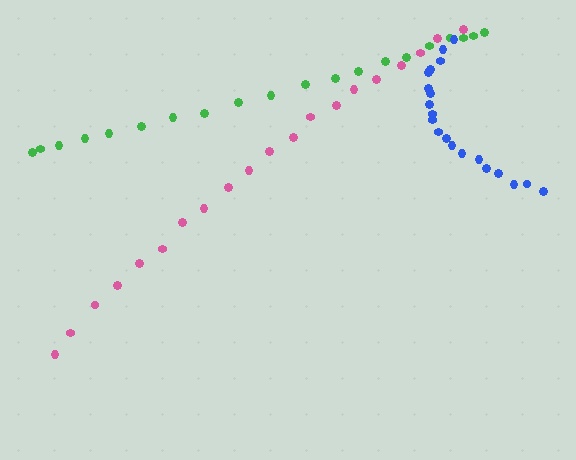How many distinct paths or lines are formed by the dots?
There are 3 distinct paths.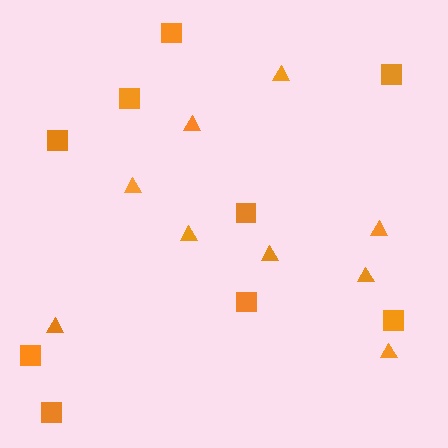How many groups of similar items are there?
There are 2 groups: one group of triangles (9) and one group of squares (9).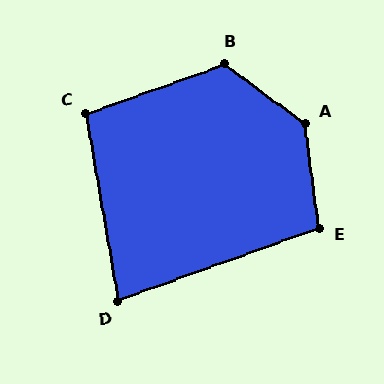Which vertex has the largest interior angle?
A, at approximately 134 degrees.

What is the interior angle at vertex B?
Approximately 124 degrees (obtuse).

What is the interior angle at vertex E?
Approximately 102 degrees (obtuse).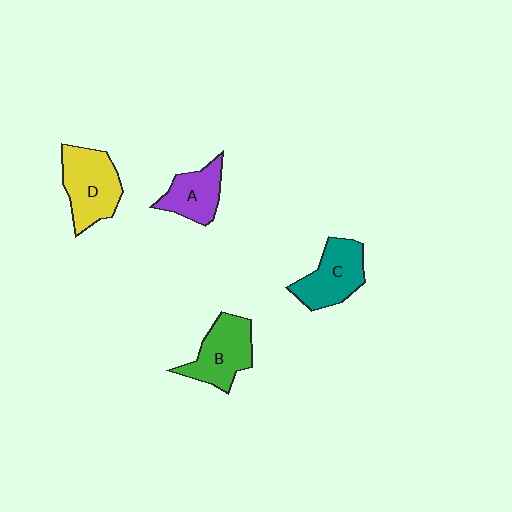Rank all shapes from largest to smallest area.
From largest to smallest: D (yellow), B (green), C (teal), A (purple).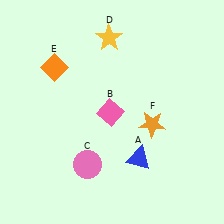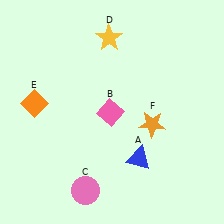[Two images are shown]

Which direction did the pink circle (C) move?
The pink circle (C) moved down.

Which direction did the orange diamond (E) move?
The orange diamond (E) moved down.